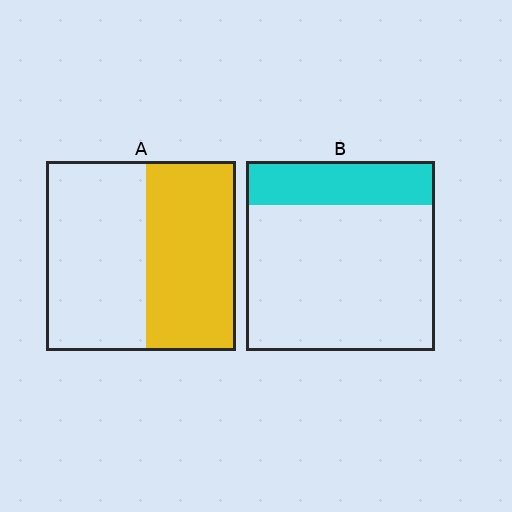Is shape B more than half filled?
No.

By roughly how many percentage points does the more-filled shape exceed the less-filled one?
By roughly 25 percentage points (A over B).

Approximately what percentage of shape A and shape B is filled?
A is approximately 45% and B is approximately 25%.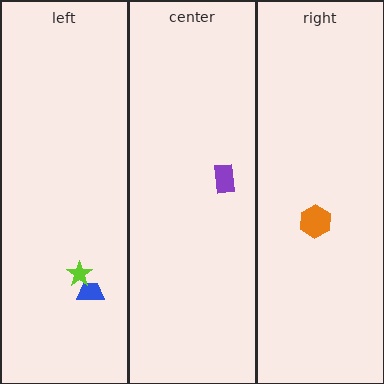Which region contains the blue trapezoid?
The left region.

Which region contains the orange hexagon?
The right region.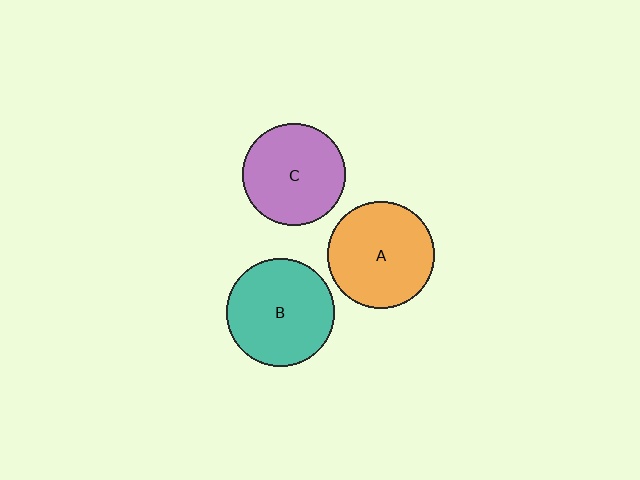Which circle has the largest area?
Circle B (teal).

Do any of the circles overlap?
No, none of the circles overlap.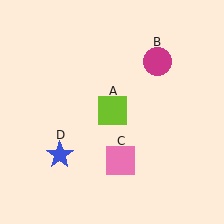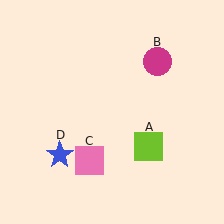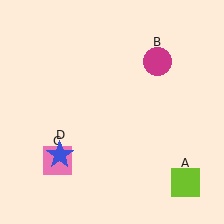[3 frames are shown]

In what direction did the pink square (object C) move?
The pink square (object C) moved left.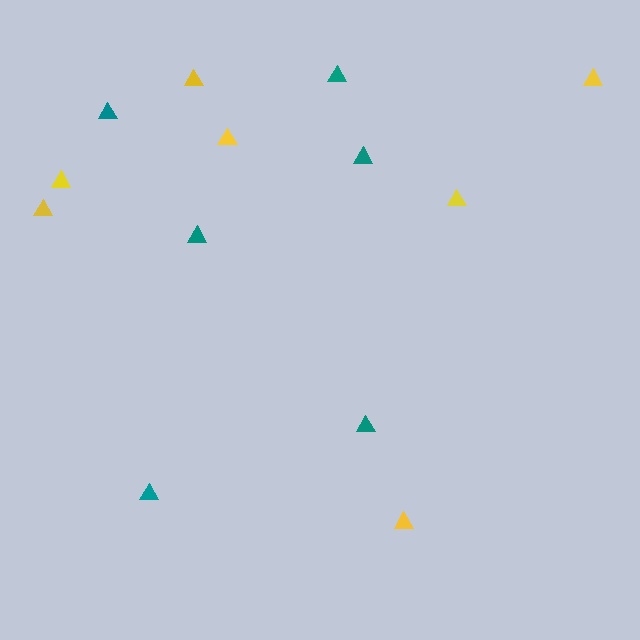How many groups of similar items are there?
There are 2 groups: one group of yellow triangles (7) and one group of teal triangles (6).